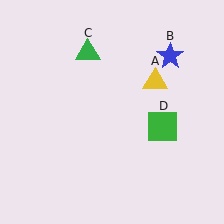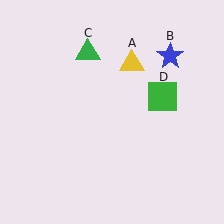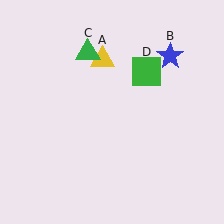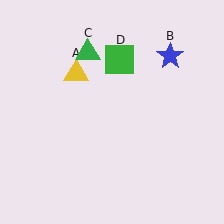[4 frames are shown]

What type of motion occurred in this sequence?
The yellow triangle (object A), green square (object D) rotated counterclockwise around the center of the scene.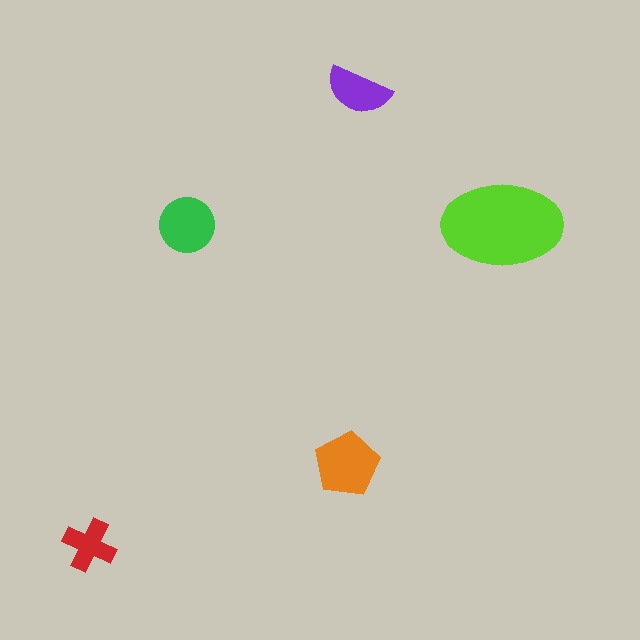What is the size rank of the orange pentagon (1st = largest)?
2nd.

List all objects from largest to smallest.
The lime ellipse, the orange pentagon, the green circle, the purple semicircle, the red cross.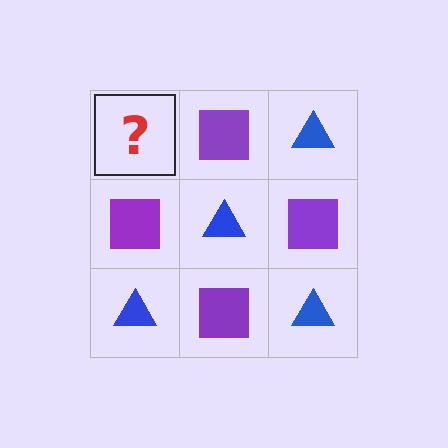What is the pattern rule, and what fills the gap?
The rule is that it alternates blue triangle and purple square in a checkerboard pattern. The gap should be filled with a blue triangle.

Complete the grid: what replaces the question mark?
The question mark should be replaced with a blue triangle.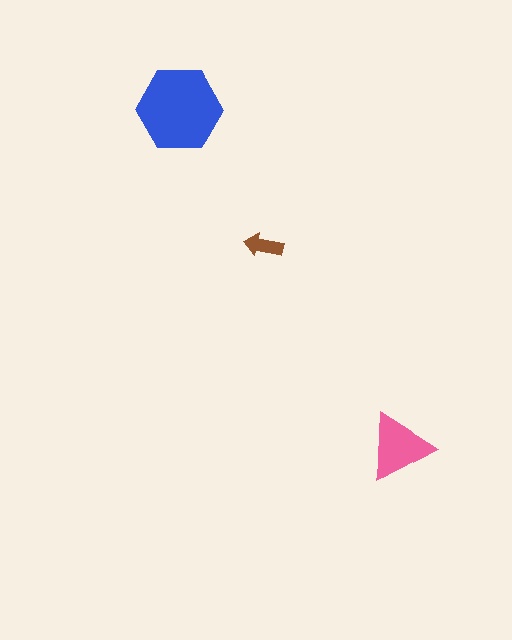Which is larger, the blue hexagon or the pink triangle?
The blue hexagon.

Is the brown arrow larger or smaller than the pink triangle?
Smaller.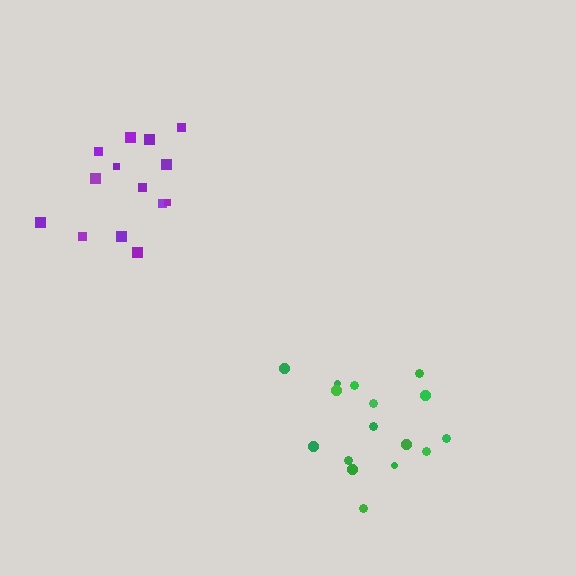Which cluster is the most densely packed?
Purple.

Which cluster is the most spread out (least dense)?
Green.